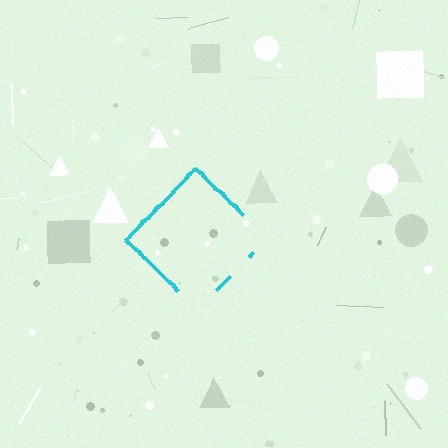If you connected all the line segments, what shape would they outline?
They would outline a diamond.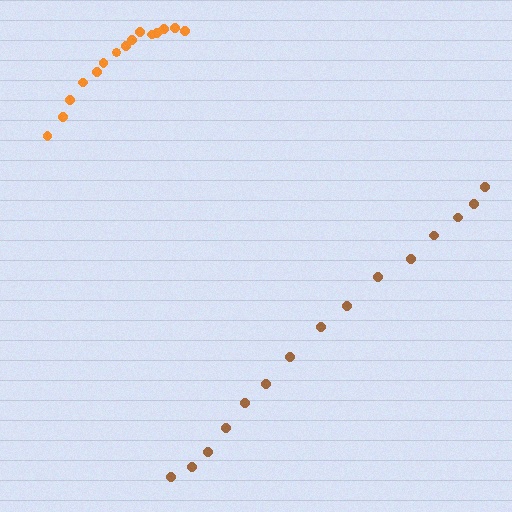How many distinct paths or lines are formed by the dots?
There are 2 distinct paths.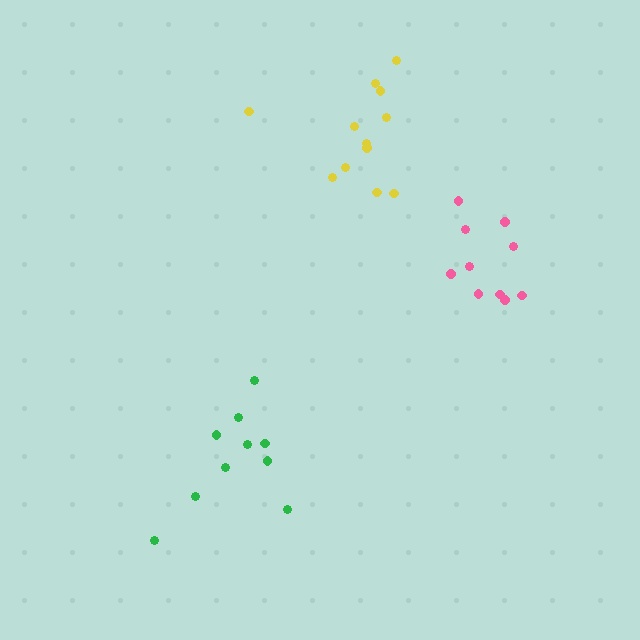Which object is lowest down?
The green cluster is bottommost.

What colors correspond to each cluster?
The clusters are colored: green, pink, yellow.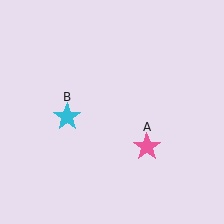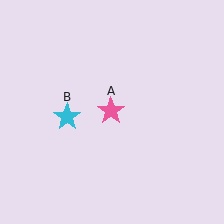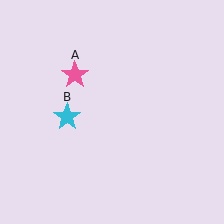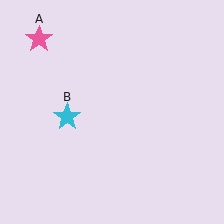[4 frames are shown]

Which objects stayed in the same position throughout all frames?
Cyan star (object B) remained stationary.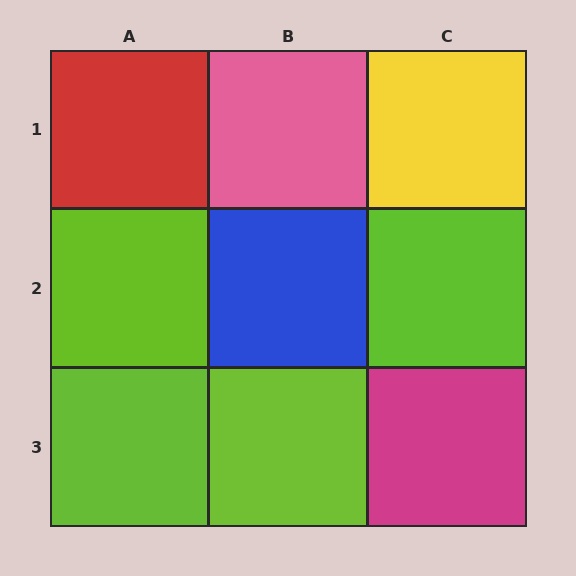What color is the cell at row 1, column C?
Yellow.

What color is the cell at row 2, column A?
Lime.